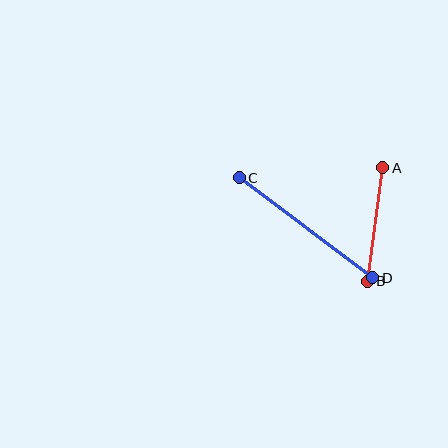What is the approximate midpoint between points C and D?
The midpoint is at approximately (306, 228) pixels.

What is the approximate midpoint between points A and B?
The midpoint is at approximately (375, 225) pixels.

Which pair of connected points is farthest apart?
Points C and D are farthest apart.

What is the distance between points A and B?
The distance is approximately 114 pixels.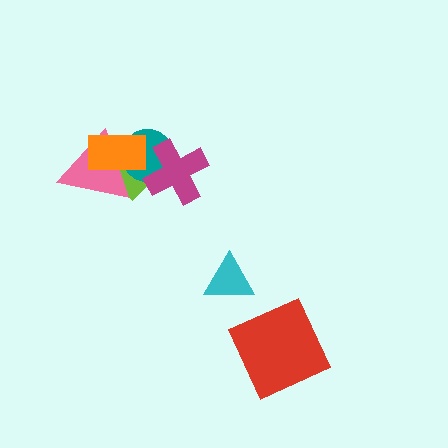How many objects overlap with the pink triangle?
3 objects overlap with the pink triangle.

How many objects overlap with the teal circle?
4 objects overlap with the teal circle.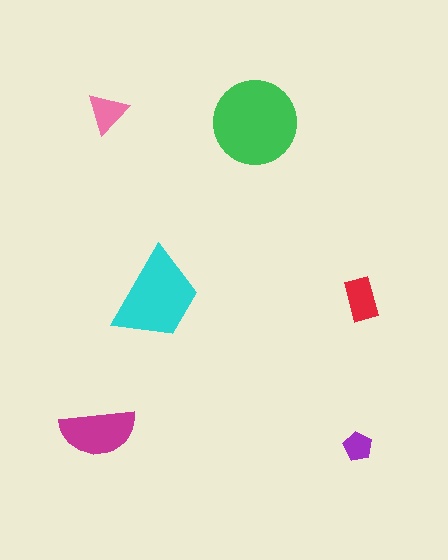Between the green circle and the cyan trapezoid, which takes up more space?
The green circle.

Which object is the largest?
The green circle.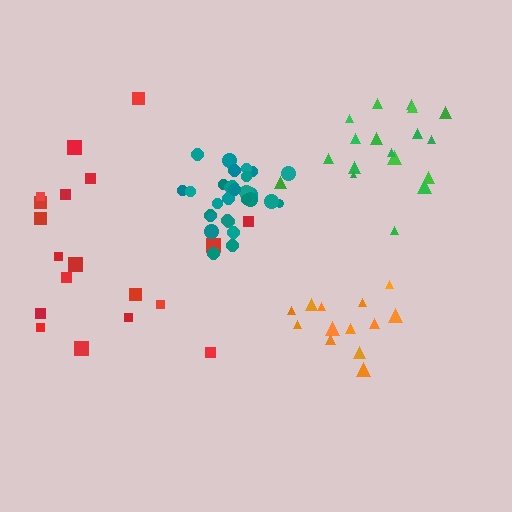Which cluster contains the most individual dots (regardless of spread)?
Teal (29).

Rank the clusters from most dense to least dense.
teal, orange, green, red.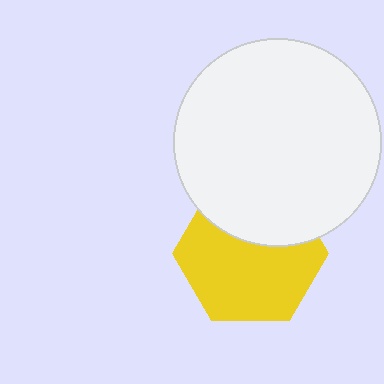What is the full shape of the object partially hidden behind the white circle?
The partially hidden object is a yellow hexagon.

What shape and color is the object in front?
The object in front is a white circle.